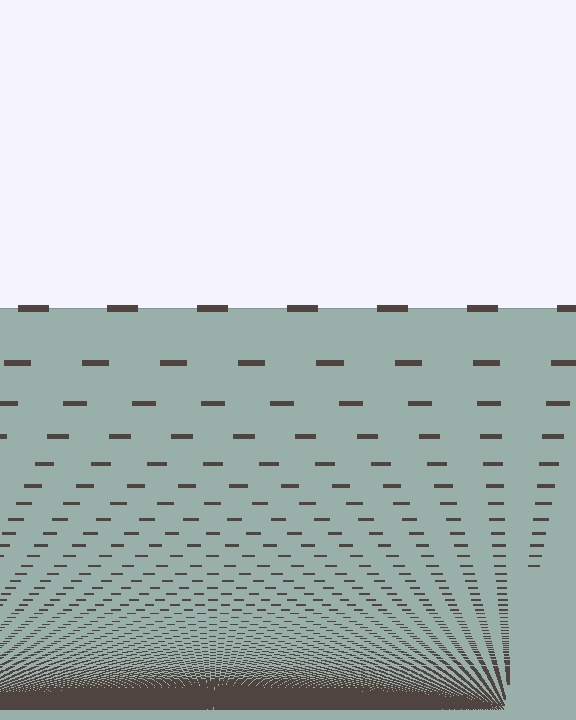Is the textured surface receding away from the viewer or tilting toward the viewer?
The surface appears to tilt toward the viewer. Texture elements get larger and sparser toward the top.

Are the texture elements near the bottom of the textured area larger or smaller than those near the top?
Smaller. The gradient is inverted — elements near the bottom are smaller and denser.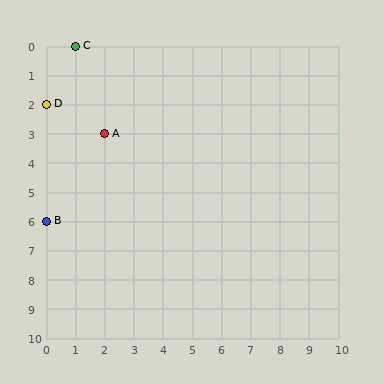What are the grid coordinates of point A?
Point A is at grid coordinates (2, 3).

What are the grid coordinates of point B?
Point B is at grid coordinates (0, 6).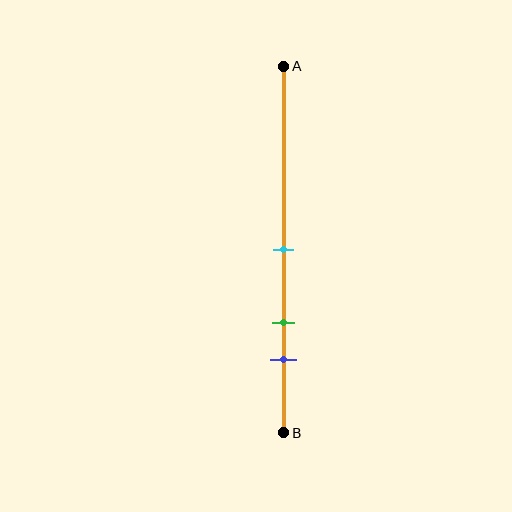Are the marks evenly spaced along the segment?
Yes, the marks are approximately evenly spaced.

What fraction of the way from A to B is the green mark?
The green mark is approximately 70% (0.7) of the way from A to B.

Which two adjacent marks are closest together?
The green and blue marks are the closest adjacent pair.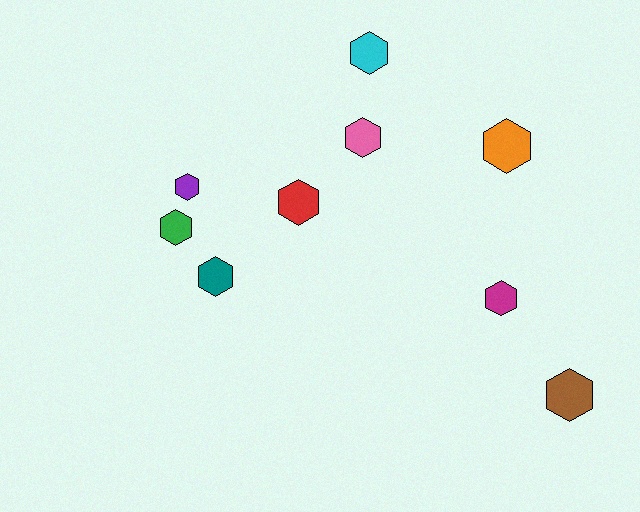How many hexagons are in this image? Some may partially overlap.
There are 9 hexagons.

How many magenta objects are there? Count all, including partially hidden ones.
There is 1 magenta object.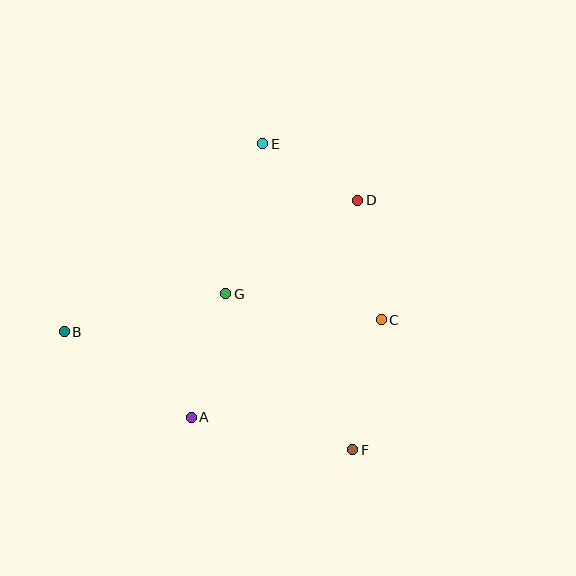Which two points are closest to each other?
Points D and E are closest to each other.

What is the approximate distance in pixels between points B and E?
The distance between B and E is approximately 274 pixels.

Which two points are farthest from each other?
Points B and D are farthest from each other.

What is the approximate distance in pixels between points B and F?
The distance between B and F is approximately 312 pixels.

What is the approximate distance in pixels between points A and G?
The distance between A and G is approximately 128 pixels.